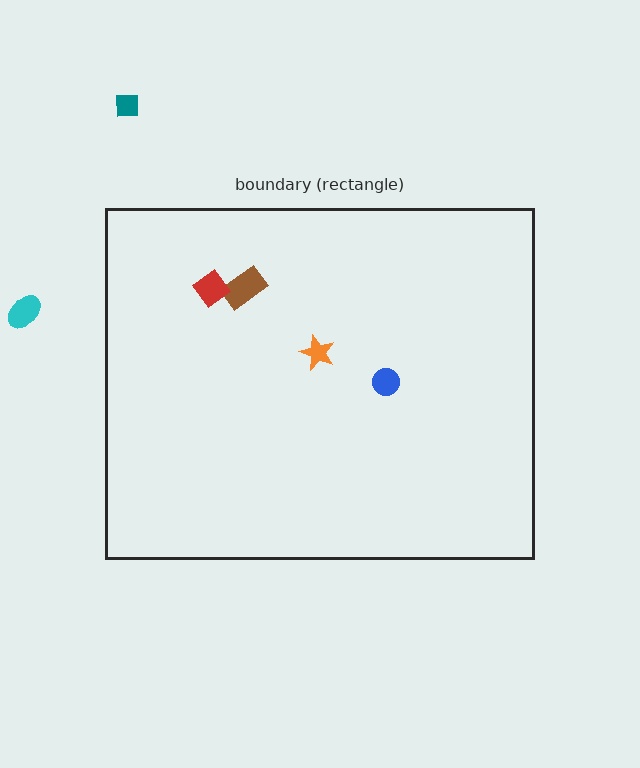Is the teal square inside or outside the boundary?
Outside.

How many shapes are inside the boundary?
4 inside, 2 outside.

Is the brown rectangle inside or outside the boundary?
Inside.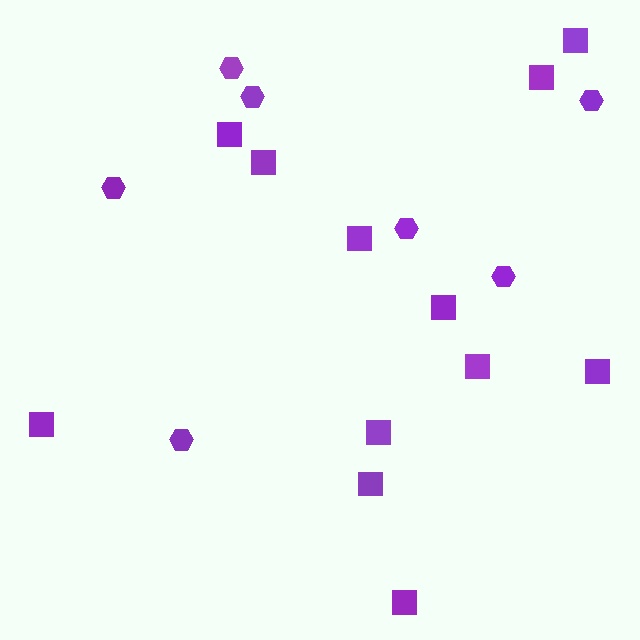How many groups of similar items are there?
There are 2 groups: one group of squares (12) and one group of hexagons (7).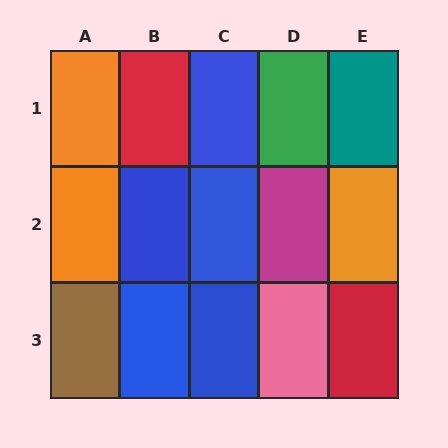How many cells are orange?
3 cells are orange.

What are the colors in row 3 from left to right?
Brown, blue, blue, pink, red.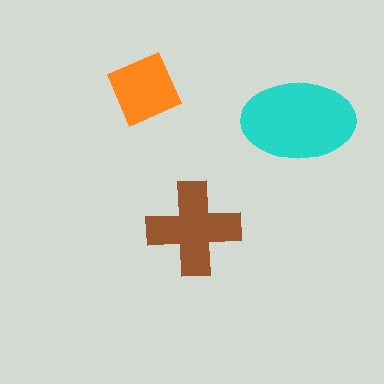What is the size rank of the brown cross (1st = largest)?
2nd.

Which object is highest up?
The orange square is topmost.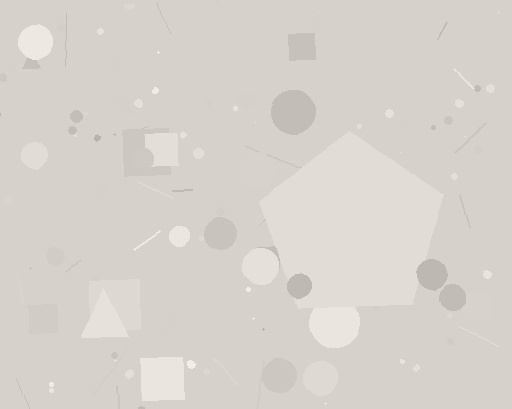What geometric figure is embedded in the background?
A pentagon is embedded in the background.